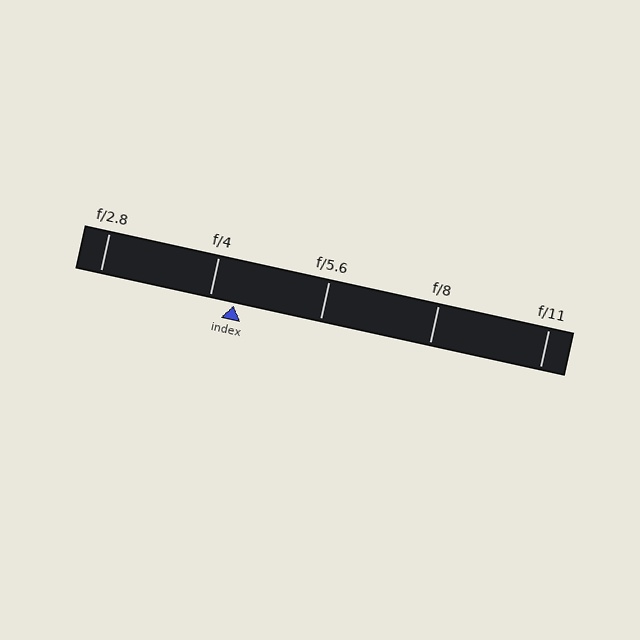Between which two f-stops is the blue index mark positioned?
The index mark is between f/4 and f/5.6.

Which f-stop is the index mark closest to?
The index mark is closest to f/4.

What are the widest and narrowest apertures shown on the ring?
The widest aperture shown is f/2.8 and the narrowest is f/11.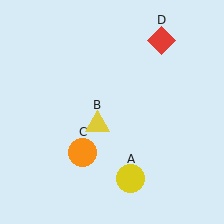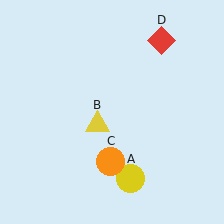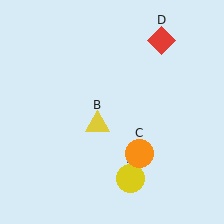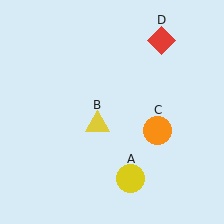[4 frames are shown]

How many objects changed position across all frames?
1 object changed position: orange circle (object C).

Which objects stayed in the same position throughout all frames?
Yellow circle (object A) and yellow triangle (object B) and red diamond (object D) remained stationary.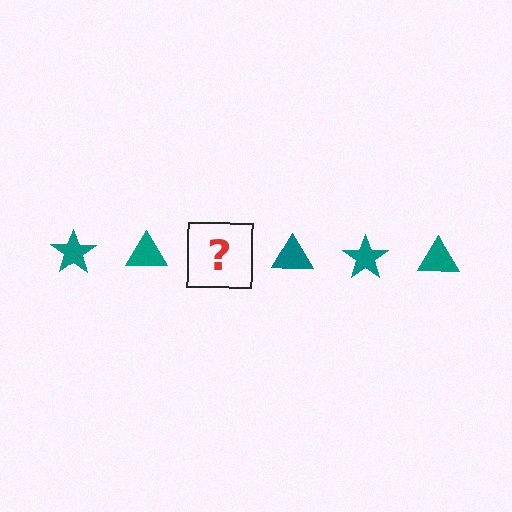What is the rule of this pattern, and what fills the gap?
The rule is that the pattern cycles through star, triangle shapes in teal. The gap should be filled with a teal star.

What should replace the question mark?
The question mark should be replaced with a teal star.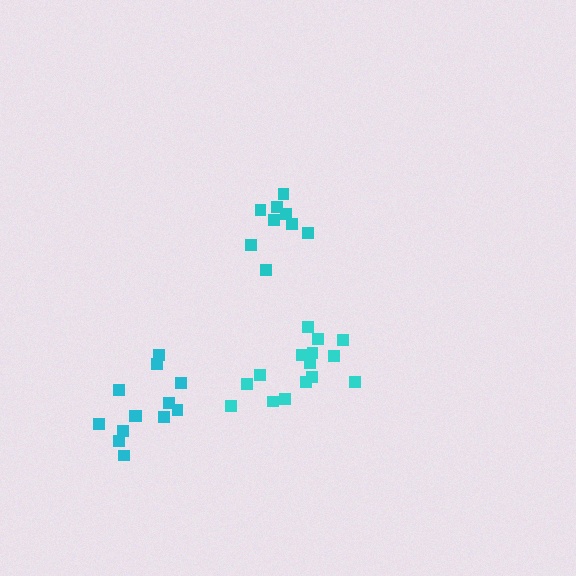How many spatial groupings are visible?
There are 3 spatial groupings.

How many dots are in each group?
Group 1: 9 dots, Group 2: 15 dots, Group 3: 13 dots (37 total).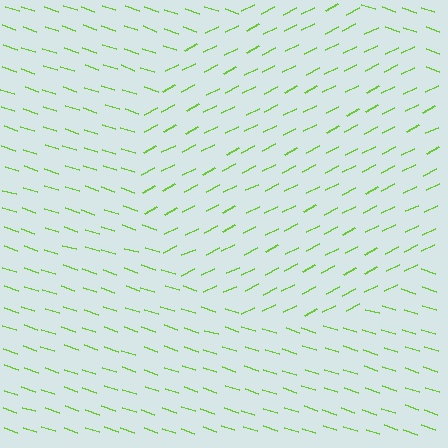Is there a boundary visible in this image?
Yes, there is a texture boundary formed by a change in line orientation.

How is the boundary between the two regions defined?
The boundary is defined purely by a change in line orientation (approximately 45 degrees difference). All lines are the same color and thickness.